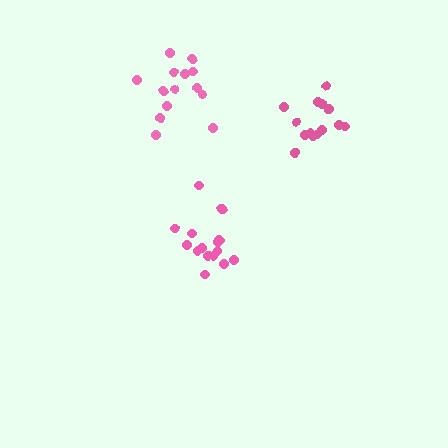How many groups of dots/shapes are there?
There are 3 groups.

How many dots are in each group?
Group 1: 14 dots, Group 2: 16 dots, Group 3: 14 dots (44 total).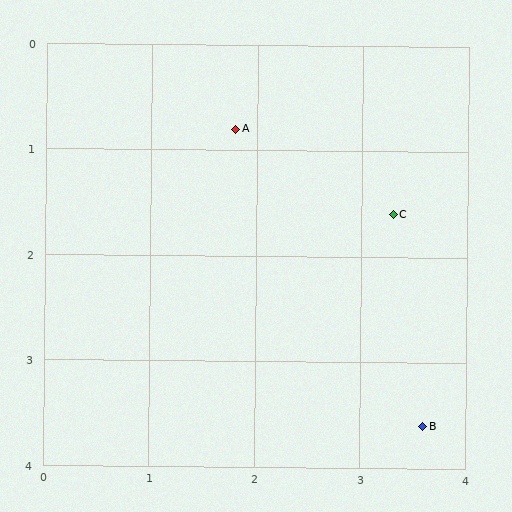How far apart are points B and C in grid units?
Points B and C are about 2.0 grid units apart.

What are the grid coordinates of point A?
Point A is at approximately (1.8, 0.8).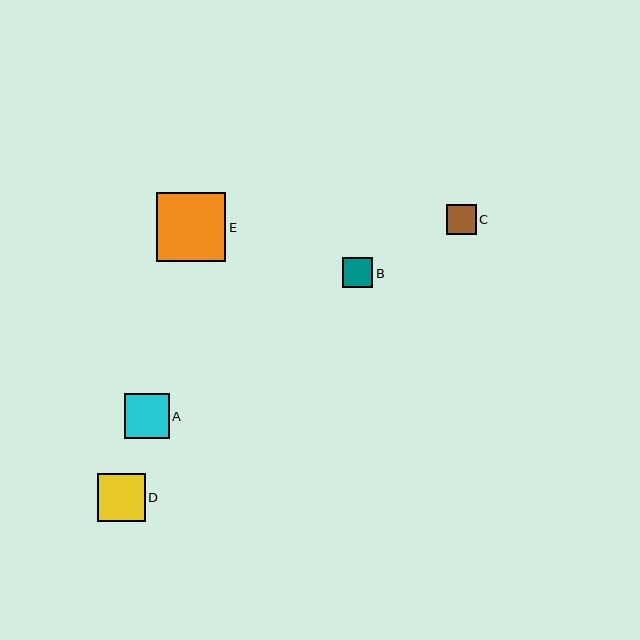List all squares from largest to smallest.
From largest to smallest: E, D, A, B, C.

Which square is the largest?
Square E is the largest with a size of approximately 69 pixels.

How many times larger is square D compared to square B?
Square D is approximately 1.6 times the size of square B.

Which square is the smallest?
Square C is the smallest with a size of approximately 29 pixels.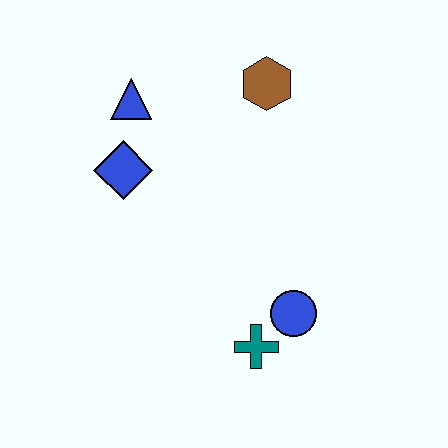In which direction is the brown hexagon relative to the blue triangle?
The brown hexagon is to the right of the blue triangle.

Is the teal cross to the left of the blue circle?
Yes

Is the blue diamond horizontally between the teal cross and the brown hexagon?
No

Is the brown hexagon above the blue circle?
Yes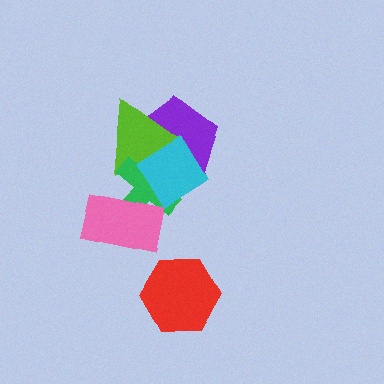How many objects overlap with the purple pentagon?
3 objects overlap with the purple pentagon.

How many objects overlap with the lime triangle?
3 objects overlap with the lime triangle.